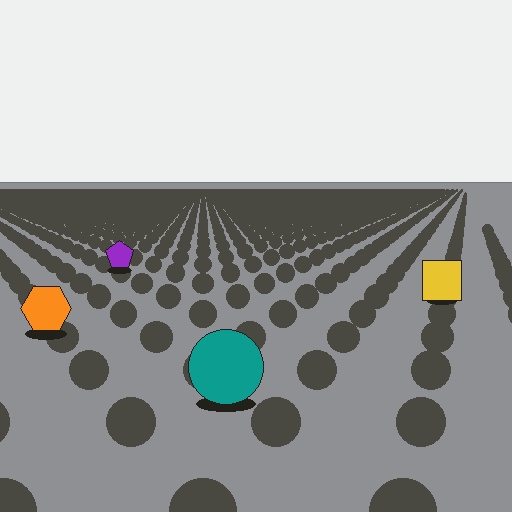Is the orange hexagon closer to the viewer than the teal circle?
No. The teal circle is closer — you can tell from the texture gradient: the ground texture is coarser near it.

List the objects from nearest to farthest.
From nearest to farthest: the teal circle, the orange hexagon, the yellow square, the purple pentagon.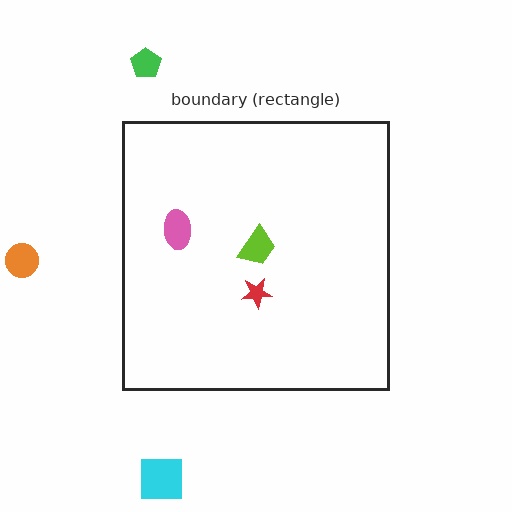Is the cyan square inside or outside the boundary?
Outside.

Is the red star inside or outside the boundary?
Inside.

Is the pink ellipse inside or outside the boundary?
Inside.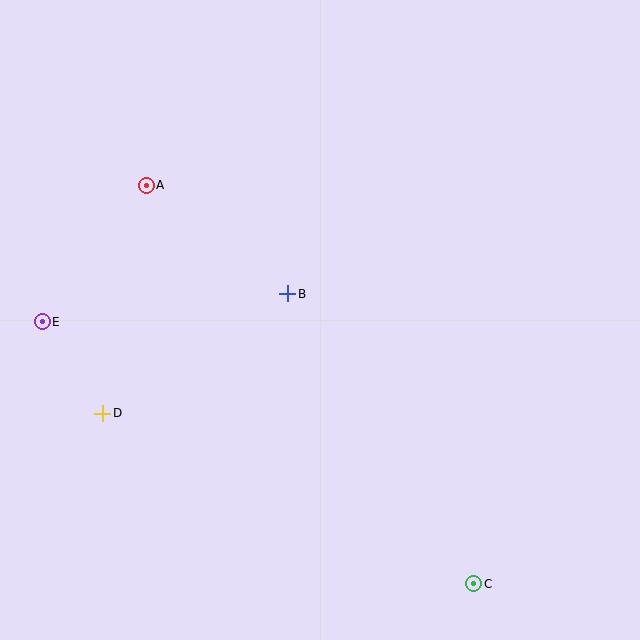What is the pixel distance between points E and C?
The distance between E and C is 505 pixels.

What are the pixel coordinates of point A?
Point A is at (146, 185).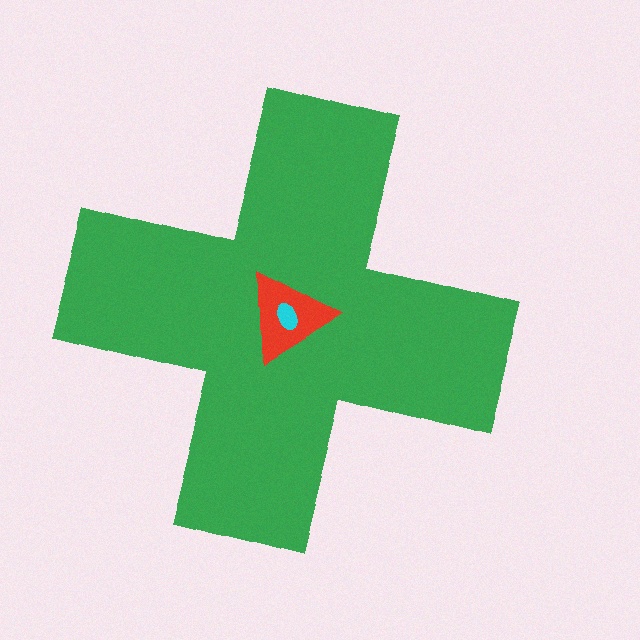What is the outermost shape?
The green cross.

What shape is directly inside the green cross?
The red triangle.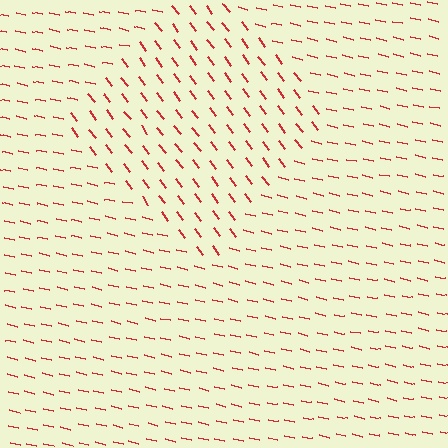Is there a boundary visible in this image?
Yes, there is a texture boundary formed by a change in line orientation.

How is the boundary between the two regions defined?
The boundary is defined purely by a change in line orientation (approximately 40 degrees difference). All lines are the same color and thickness.